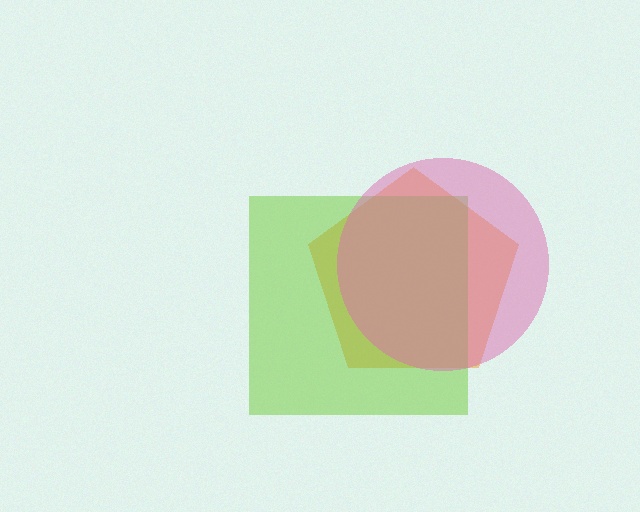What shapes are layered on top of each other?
The layered shapes are: an orange pentagon, a lime square, a pink circle.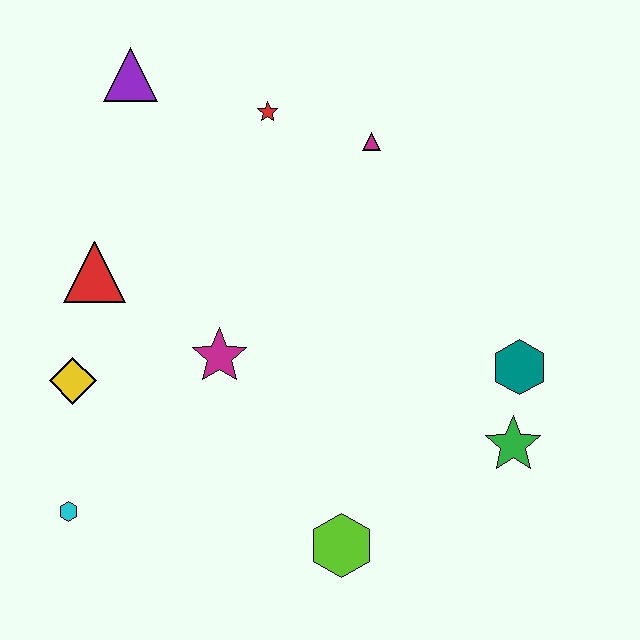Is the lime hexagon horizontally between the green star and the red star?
Yes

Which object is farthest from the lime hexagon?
The purple triangle is farthest from the lime hexagon.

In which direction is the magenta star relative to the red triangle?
The magenta star is to the right of the red triangle.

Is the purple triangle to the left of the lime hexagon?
Yes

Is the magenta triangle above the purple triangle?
No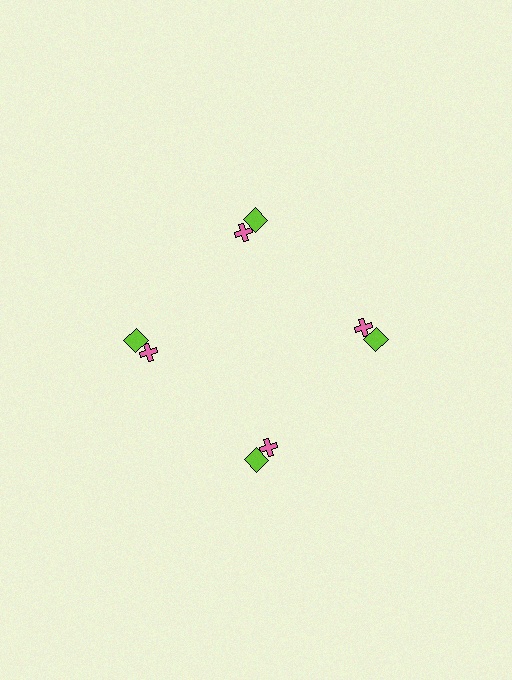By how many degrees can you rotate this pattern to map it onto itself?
The pattern maps onto itself every 90 degrees of rotation.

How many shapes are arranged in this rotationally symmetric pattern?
There are 8 shapes, arranged in 4 groups of 2.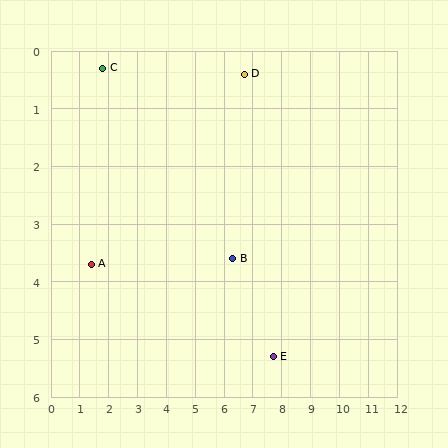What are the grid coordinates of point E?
Point E is at approximately (7.7, 5.3).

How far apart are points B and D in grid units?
Points B and D are about 3.2 grid units apart.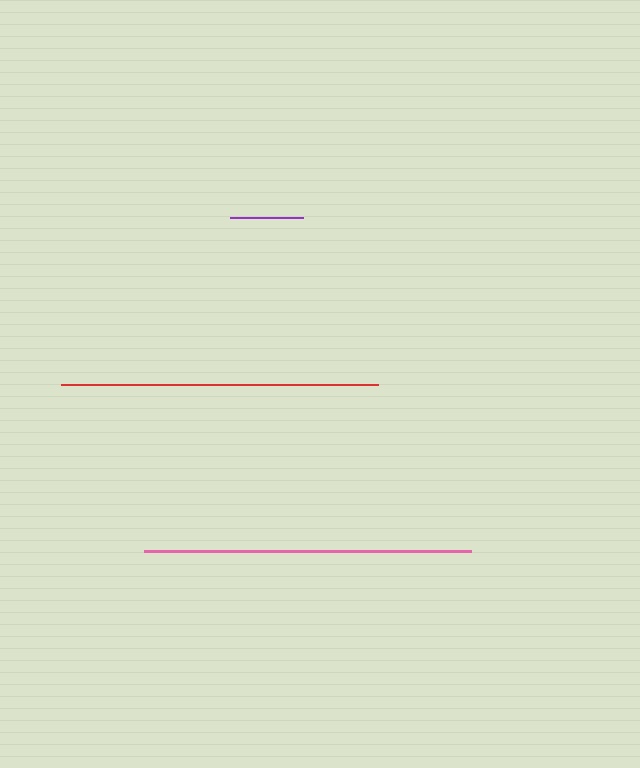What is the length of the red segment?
The red segment is approximately 317 pixels long.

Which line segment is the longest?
The pink line is the longest at approximately 327 pixels.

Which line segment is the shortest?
The purple line is the shortest at approximately 74 pixels.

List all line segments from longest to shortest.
From longest to shortest: pink, red, purple.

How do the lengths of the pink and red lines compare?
The pink and red lines are approximately the same length.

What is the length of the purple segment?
The purple segment is approximately 74 pixels long.